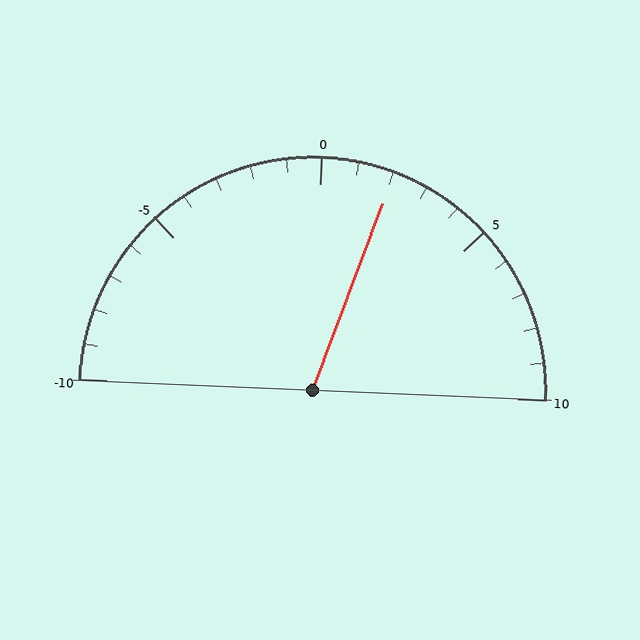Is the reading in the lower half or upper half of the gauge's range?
The reading is in the upper half of the range (-10 to 10).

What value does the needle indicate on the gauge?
The needle indicates approximately 2.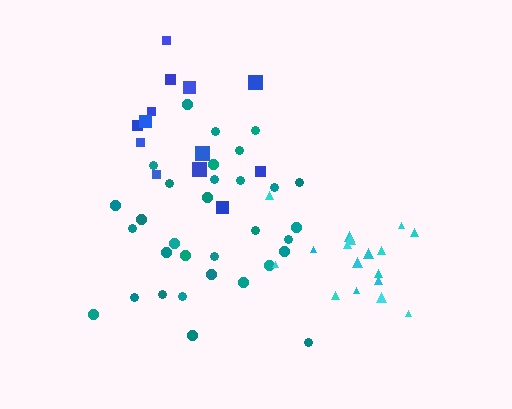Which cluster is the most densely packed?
Cyan.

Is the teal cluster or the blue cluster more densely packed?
Teal.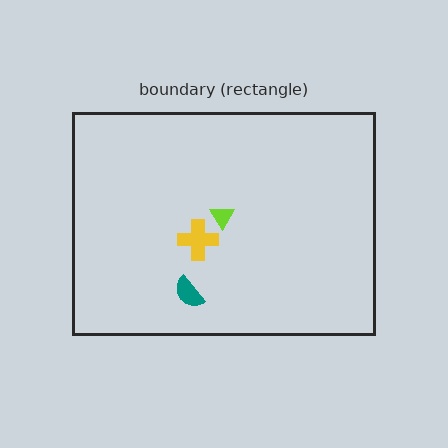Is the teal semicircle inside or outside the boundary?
Inside.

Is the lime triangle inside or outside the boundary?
Inside.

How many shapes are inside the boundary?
3 inside, 0 outside.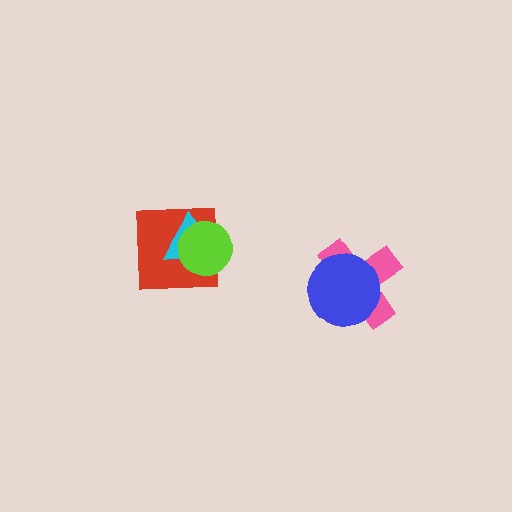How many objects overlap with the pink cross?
1 object overlaps with the pink cross.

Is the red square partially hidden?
Yes, it is partially covered by another shape.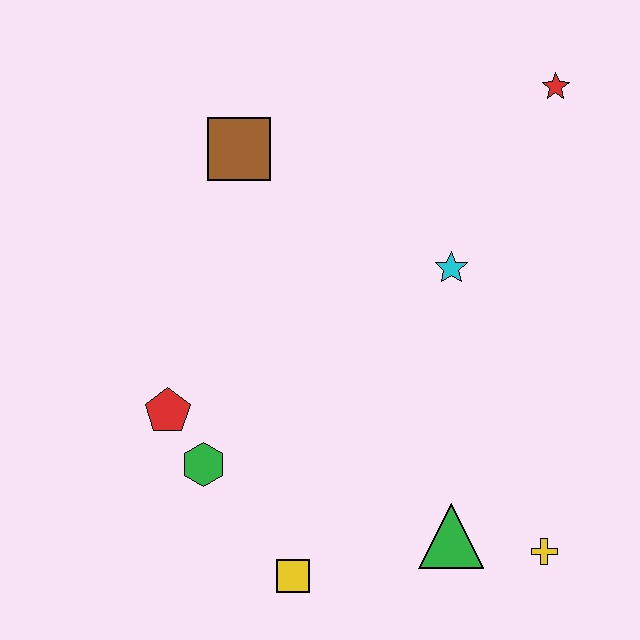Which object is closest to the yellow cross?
The green triangle is closest to the yellow cross.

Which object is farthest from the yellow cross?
The brown square is farthest from the yellow cross.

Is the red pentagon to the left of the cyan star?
Yes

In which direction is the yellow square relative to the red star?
The yellow square is below the red star.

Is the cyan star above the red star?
No